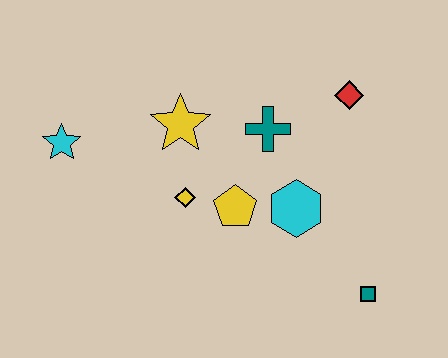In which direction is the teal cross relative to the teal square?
The teal cross is above the teal square.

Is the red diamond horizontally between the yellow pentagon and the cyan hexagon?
No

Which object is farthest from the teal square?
The cyan star is farthest from the teal square.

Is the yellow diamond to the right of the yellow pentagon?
No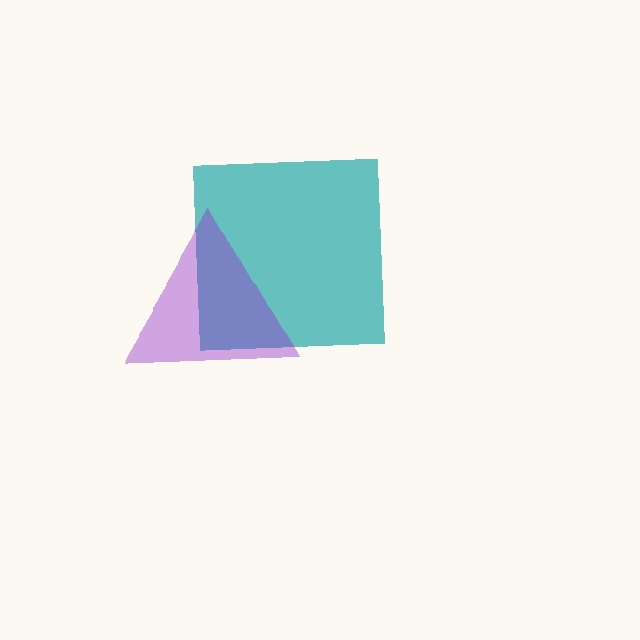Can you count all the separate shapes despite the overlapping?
Yes, there are 2 separate shapes.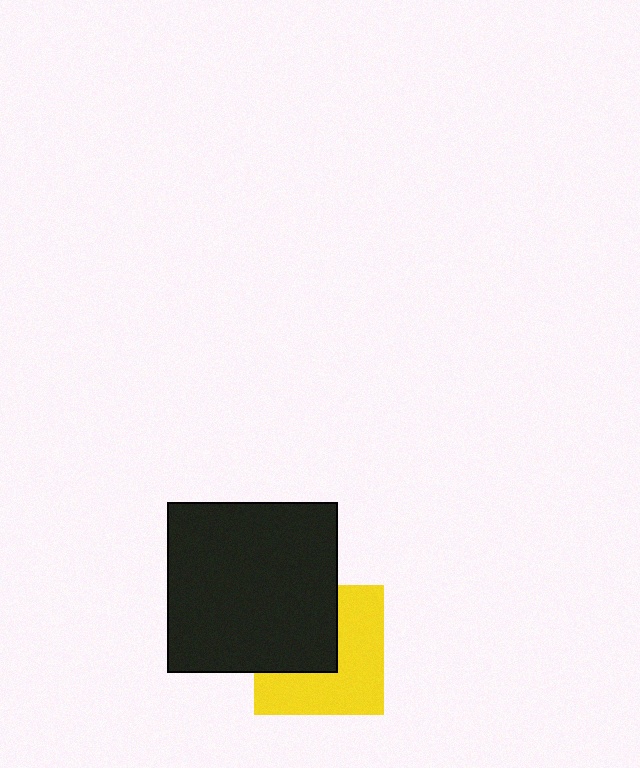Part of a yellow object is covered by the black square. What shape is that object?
It is a square.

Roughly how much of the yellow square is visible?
About half of it is visible (roughly 56%).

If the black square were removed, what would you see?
You would see the complete yellow square.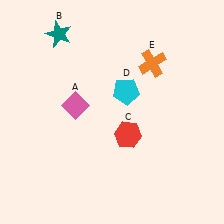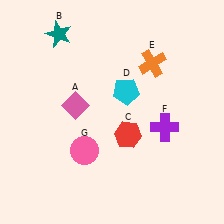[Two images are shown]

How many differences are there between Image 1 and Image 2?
There are 2 differences between the two images.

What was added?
A purple cross (F), a pink circle (G) were added in Image 2.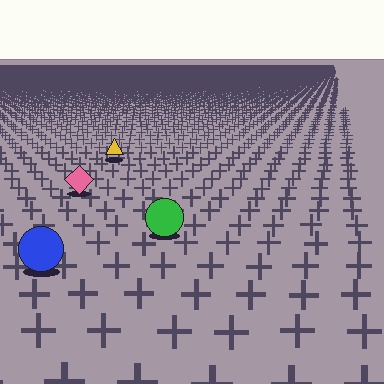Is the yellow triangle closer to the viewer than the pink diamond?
No. The pink diamond is closer — you can tell from the texture gradient: the ground texture is coarser near it.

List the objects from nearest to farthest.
From nearest to farthest: the blue circle, the green circle, the pink diamond, the yellow triangle.